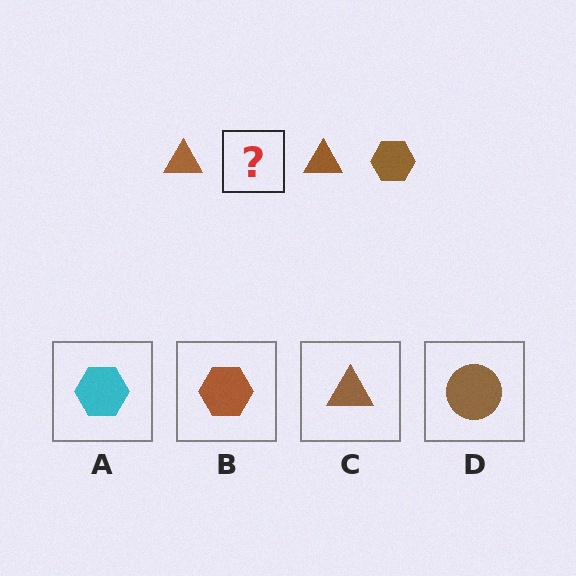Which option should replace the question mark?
Option B.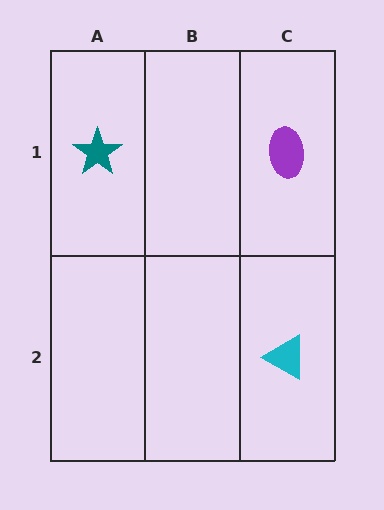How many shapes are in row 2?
1 shape.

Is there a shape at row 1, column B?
No, that cell is empty.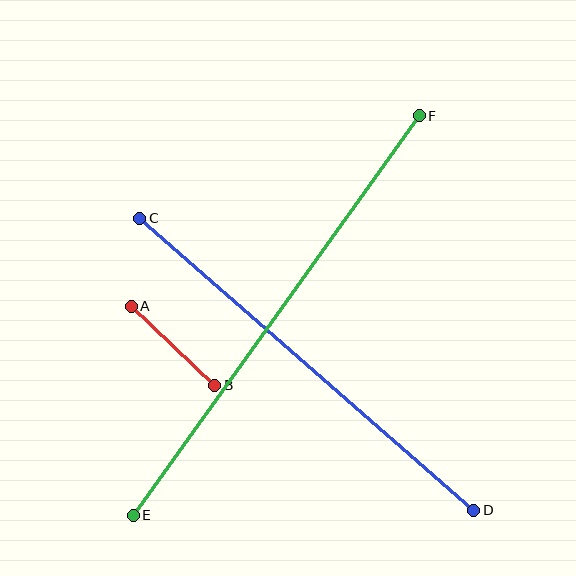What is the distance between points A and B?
The distance is approximately 115 pixels.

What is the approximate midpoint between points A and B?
The midpoint is at approximately (173, 346) pixels.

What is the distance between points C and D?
The distance is approximately 444 pixels.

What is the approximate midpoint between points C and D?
The midpoint is at approximately (307, 364) pixels.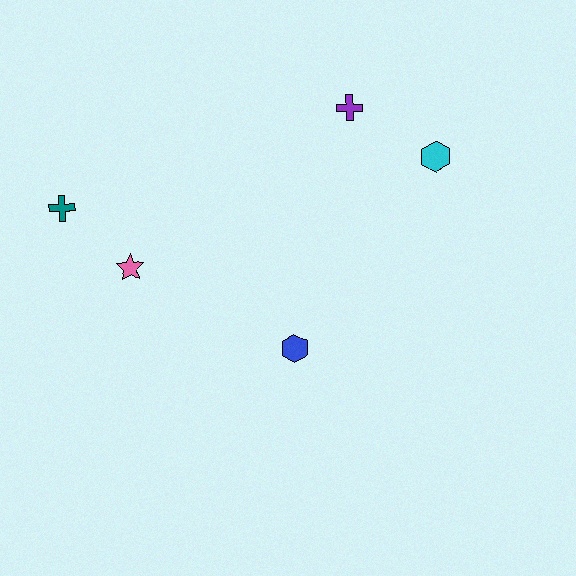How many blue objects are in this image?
There is 1 blue object.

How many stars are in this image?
There is 1 star.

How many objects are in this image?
There are 5 objects.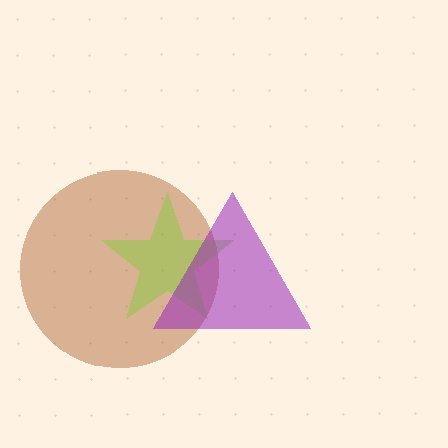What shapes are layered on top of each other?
The layered shapes are: a brown circle, a lime star, a purple triangle.